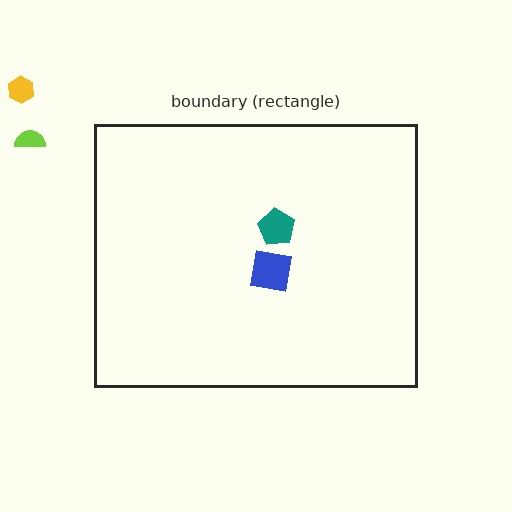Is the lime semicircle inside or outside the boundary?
Outside.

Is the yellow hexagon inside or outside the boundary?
Outside.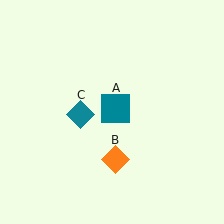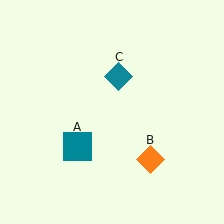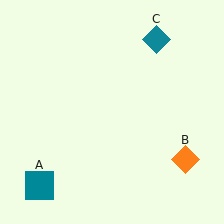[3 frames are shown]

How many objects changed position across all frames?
3 objects changed position: teal square (object A), orange diamond (object B), teal diamond (object C).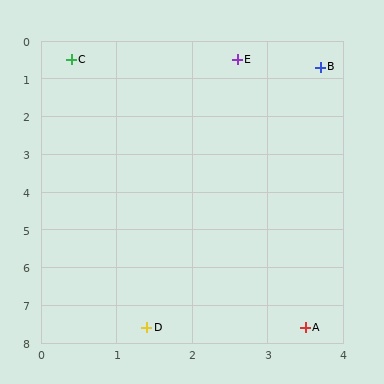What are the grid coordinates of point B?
Point B is at approximately (3.7, 0.7).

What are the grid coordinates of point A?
Point A is at approximately (3.5, 7.6).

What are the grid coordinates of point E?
Point E is at approximately (2.6, 0.5).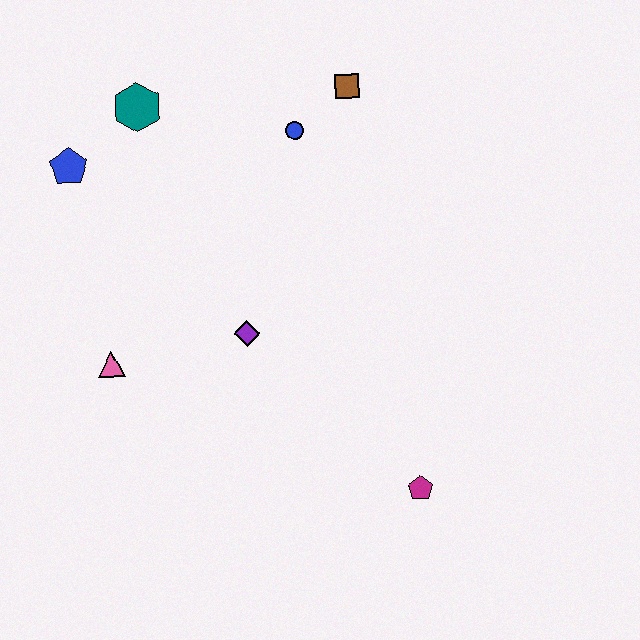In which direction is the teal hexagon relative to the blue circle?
The teal hexagon is to the left of the blue circle.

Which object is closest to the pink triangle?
The purple diamond is closest to the pink triangle.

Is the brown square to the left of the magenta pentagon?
Yes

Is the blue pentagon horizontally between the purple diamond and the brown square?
No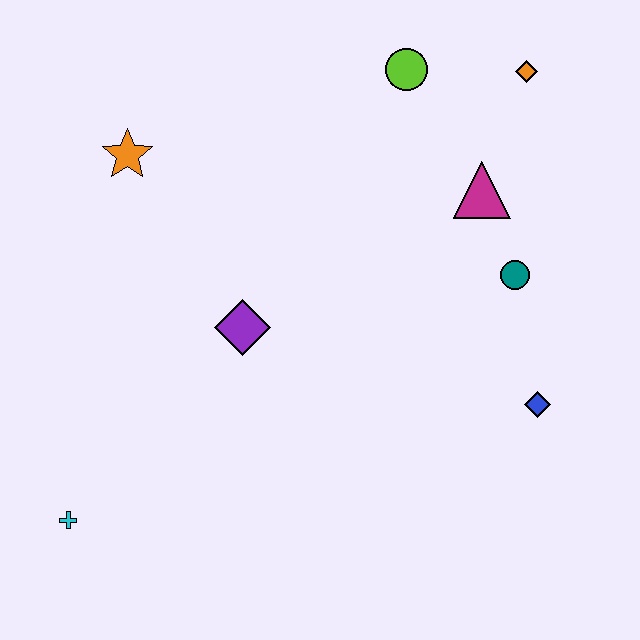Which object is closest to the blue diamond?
The teal circle is closest to the blue diamond.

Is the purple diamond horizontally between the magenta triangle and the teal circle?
No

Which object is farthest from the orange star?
The blue diamond is farthest from the orange star.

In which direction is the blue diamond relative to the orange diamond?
The blue diamond is below the orange diamond.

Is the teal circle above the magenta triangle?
No